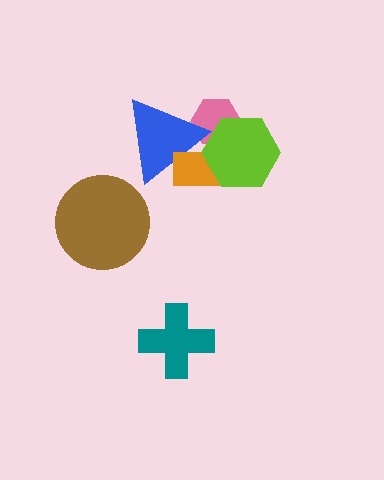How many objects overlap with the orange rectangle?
2 objects overlap with the orange rectangle.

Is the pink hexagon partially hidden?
Yes, it is partially covered by another shape.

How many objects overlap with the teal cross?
0 objects overlap with the teal cross.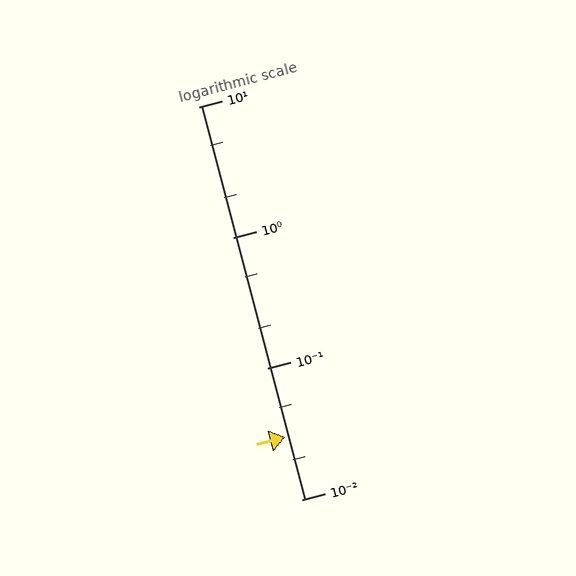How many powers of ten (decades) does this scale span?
The scale spans 3 decades, from 0.01 to 10.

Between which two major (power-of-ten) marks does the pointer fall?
The pointer is between 0.01 and 0.1.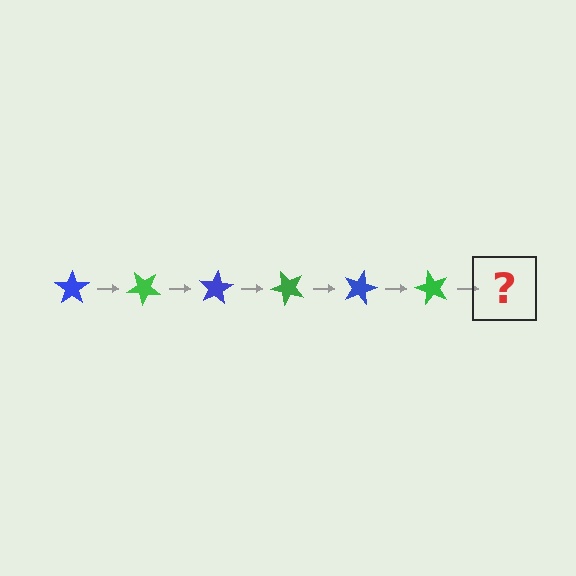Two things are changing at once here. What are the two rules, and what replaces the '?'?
The two rules are that it rotates 40 degrees each step and the color cycles through blue and green. The '?' should be a blue star, rotated 240 degrees from the start.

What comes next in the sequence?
The next element should be a blue star, rotated 240 degrees from the start.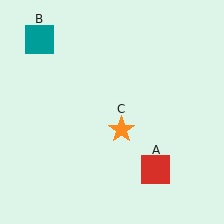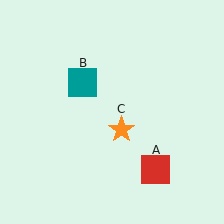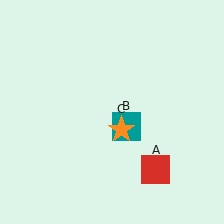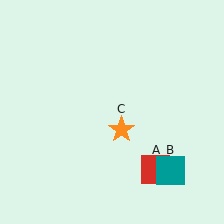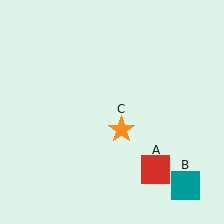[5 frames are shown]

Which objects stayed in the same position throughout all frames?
Red square (object A) and orange star (object C) remained stationary.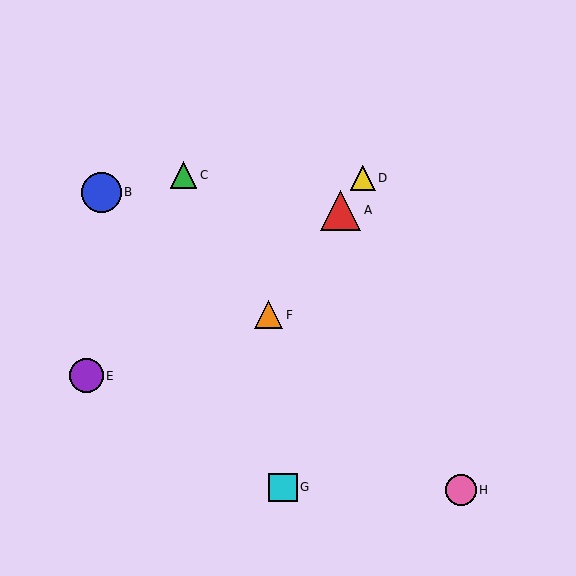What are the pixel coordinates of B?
Object B is at (101, 192).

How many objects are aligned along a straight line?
3 objects (A, D, F) are aligned along a straight line.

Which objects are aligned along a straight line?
Objects A, D, F are aligned along a straight line.